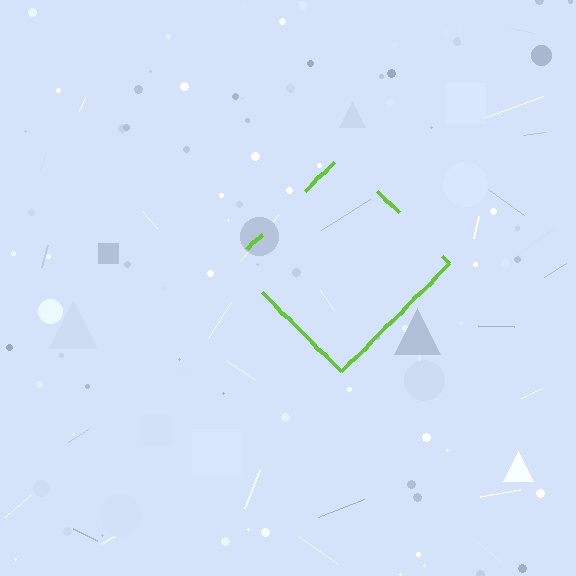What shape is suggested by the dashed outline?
The dashed outline suggests a diamond.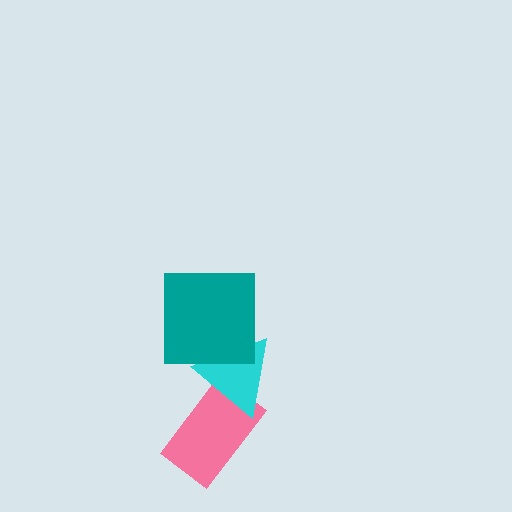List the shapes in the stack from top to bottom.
From top to bottom: the teal square, the cyan triangle, the pink rectangle.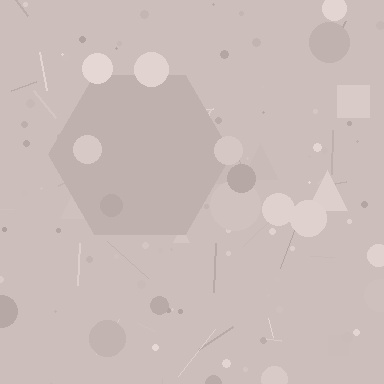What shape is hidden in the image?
A hexagon is hidden in the image.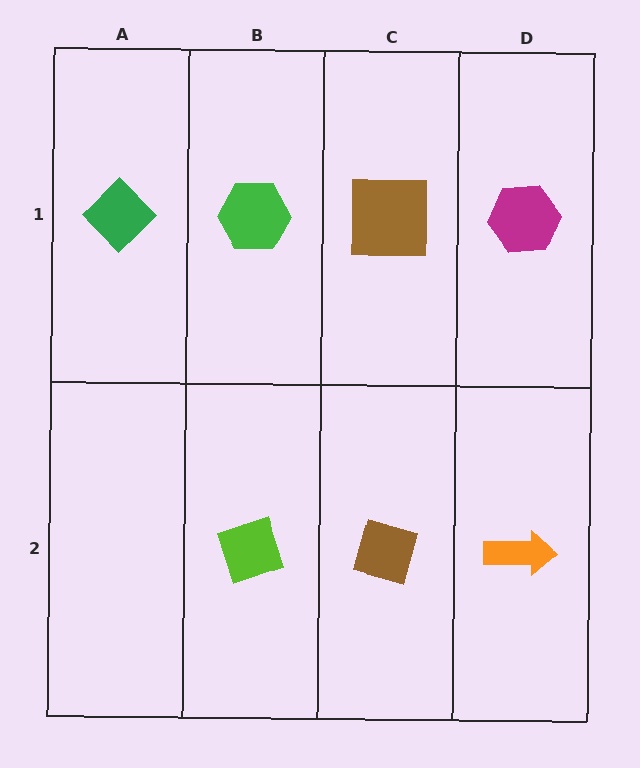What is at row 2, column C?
A brown diamond.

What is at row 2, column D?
An orange arrow.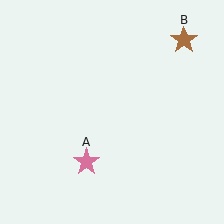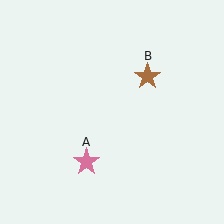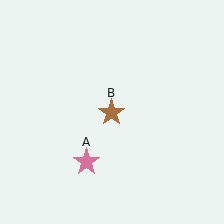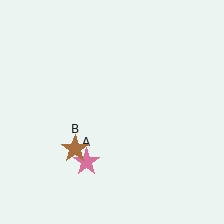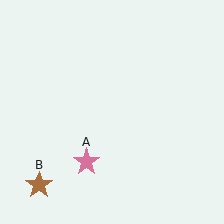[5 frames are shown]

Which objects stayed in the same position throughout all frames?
Pink star (object A) remained stationary.